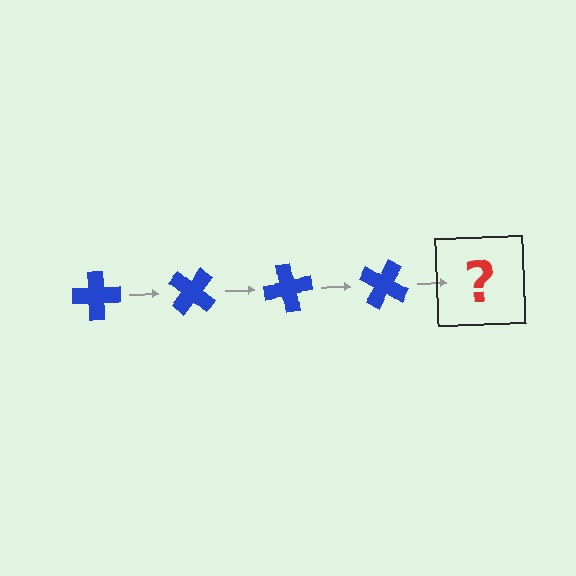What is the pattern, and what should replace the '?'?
The pattern is that the cross rotates 40 degrees each step. The '?' should be a blue cross rotated 160 degrees.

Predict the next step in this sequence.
The next step is a blue cross rotated 160 degrees.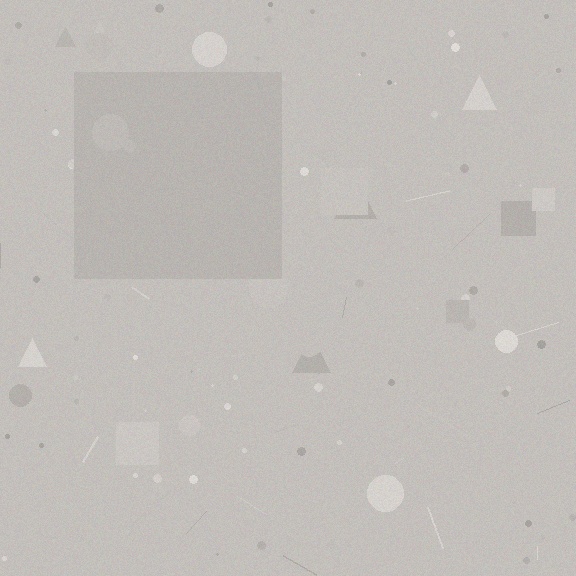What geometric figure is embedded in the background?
A square is embedded in the background.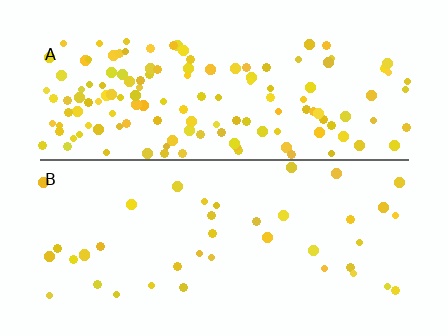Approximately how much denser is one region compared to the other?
Approximately 3.5× — region A over region B.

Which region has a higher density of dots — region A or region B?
A (the top).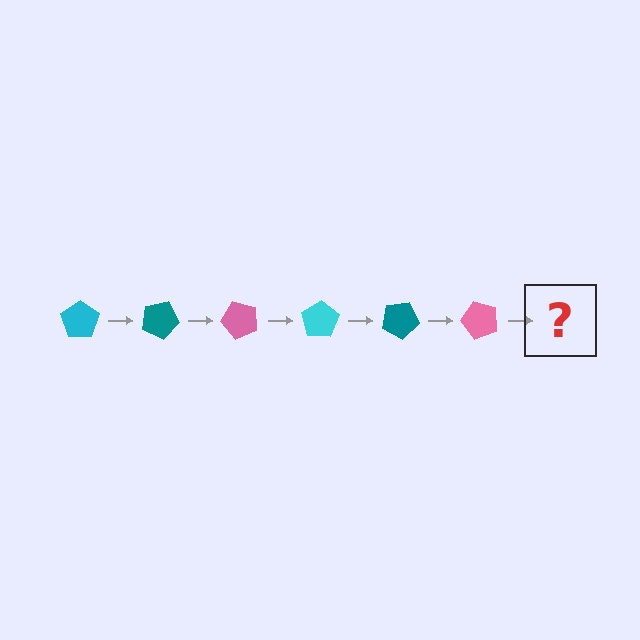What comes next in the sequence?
The next element should be a cyan pentagon, rotated 150 degrees from the start.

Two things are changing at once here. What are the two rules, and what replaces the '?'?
The two rules are that it rotates 25 degrees each step and the color cycles through cyan, teal, and pink. The '?' should be a cyan pentagon, rotated 150 degrees from the start.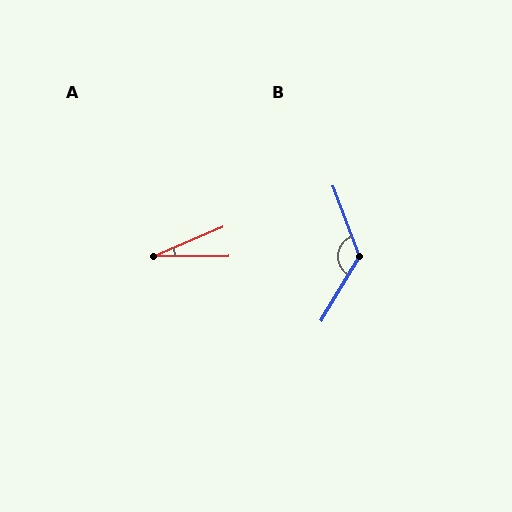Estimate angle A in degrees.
Approximately 23 degrees.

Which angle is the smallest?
A, at approximately 23 degrees.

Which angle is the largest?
B, at approximately 129 degrees.